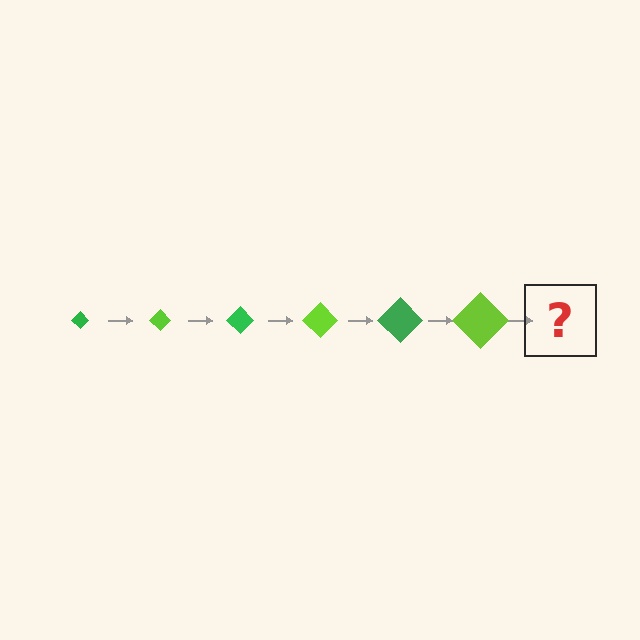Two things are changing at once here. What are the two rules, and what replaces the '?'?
The two rules are that the diamond grows larger each step and the color cycles through green and lime. The '?' should be a green diamond, larger than the previous one.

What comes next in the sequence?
The next element should be a green diamond, larger than the previous one.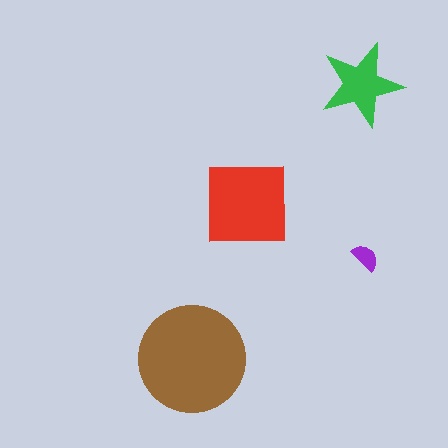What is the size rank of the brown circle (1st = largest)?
1st.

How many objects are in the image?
There are 4 objects in the image.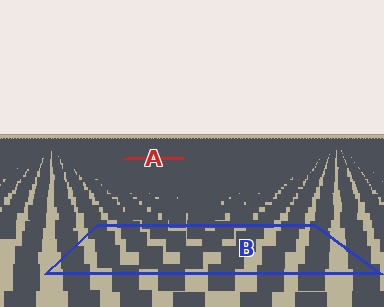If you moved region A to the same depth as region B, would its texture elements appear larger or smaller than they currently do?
They would appear larger. At a closer depth, the same texture elements are projected at a bigger on-screen size.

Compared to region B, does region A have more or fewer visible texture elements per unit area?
Region A has more texture elements per unit area — they are packed more densely because it is farther away.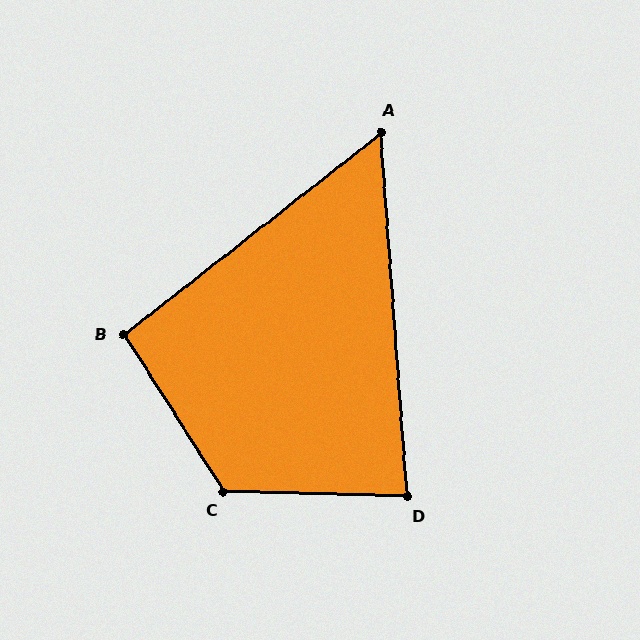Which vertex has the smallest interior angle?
A, at approximately 56 degrees.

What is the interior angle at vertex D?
Approximately 84 degrees (acute).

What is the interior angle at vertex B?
Approximately 96 degrees (obtuse).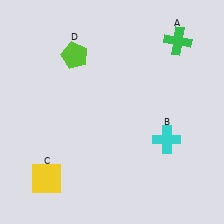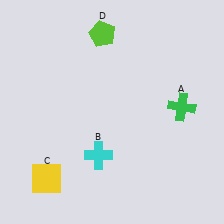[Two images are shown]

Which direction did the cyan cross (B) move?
The cyan cross (B) moved left.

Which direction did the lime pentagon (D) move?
The lime pentagon (D) moved right.